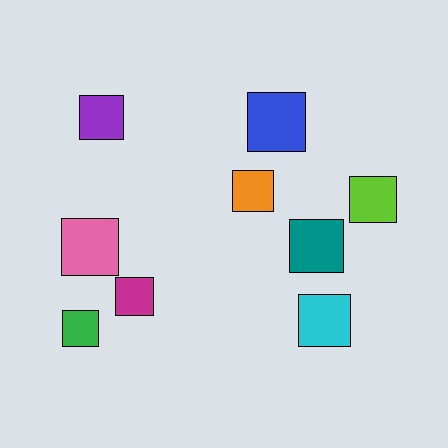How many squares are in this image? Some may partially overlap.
There are 9 squares.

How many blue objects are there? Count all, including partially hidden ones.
There is 1 blue object.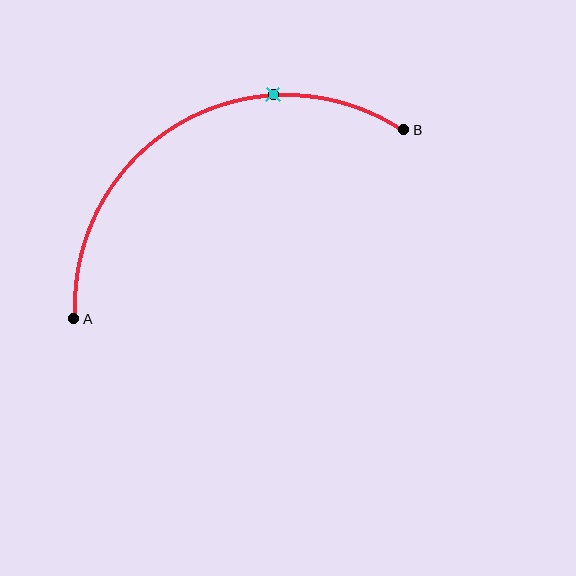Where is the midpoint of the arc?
The arc midpoint is the point on the curve farthest from the straight line joining A and B. It sits above that line.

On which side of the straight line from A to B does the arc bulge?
The arc bulges above the straight line connecting A and B.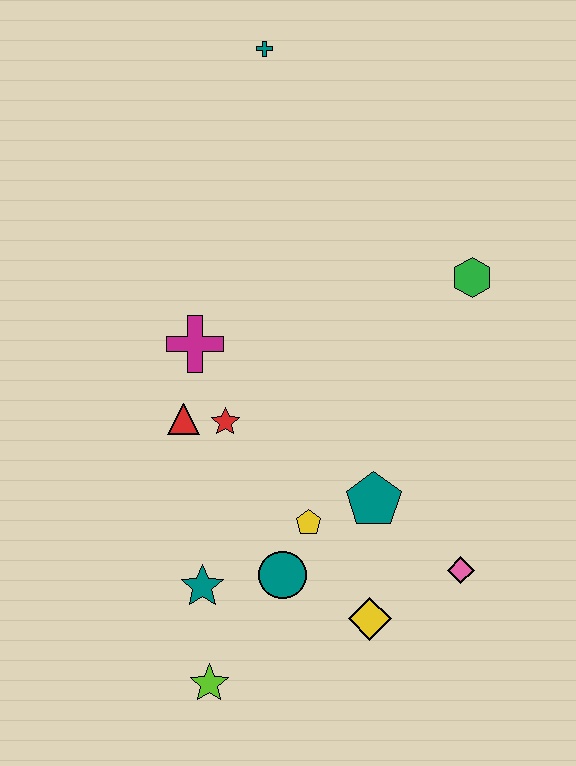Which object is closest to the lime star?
The teal star is closest to the lime star.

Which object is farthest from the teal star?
The teal cross is farthest from the teal star.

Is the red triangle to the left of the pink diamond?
Yes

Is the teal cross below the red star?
No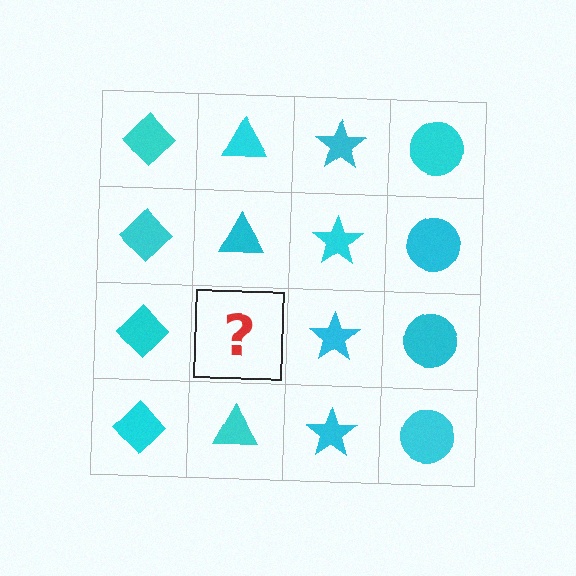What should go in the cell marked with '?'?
The missing cell should contain a cyan triangle.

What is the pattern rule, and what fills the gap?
The rule is that each column has a consistent shape. The gap should be filled with a cyan triangle.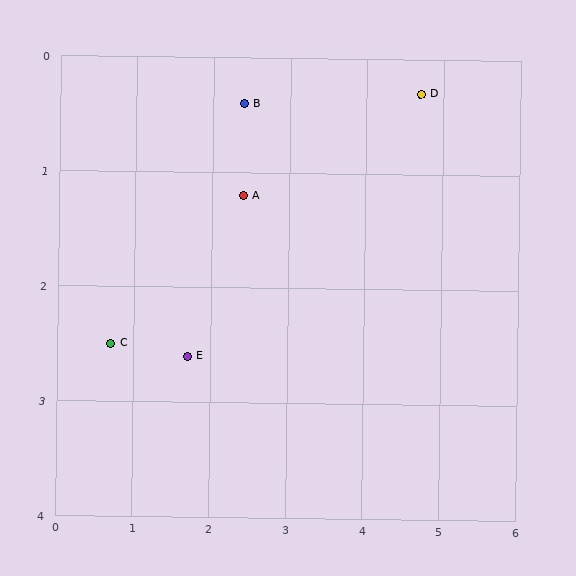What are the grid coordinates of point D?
Point D is at approximately (4.7, 0.3).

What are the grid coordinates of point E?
Point E is at approximately (1.7, 2.6).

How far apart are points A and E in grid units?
Points A and E are about 1.6 grid units apart.